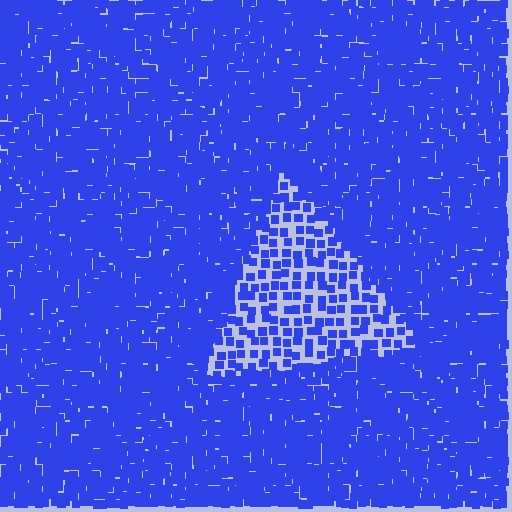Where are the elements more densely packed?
The elements are more densely packed outside the triangle boundary.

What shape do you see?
I see a triangle.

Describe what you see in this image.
The image contains small blue elements arranged at two different densities. A triangle-shaped region is visible where the elements are less densely packed than the surrounding area.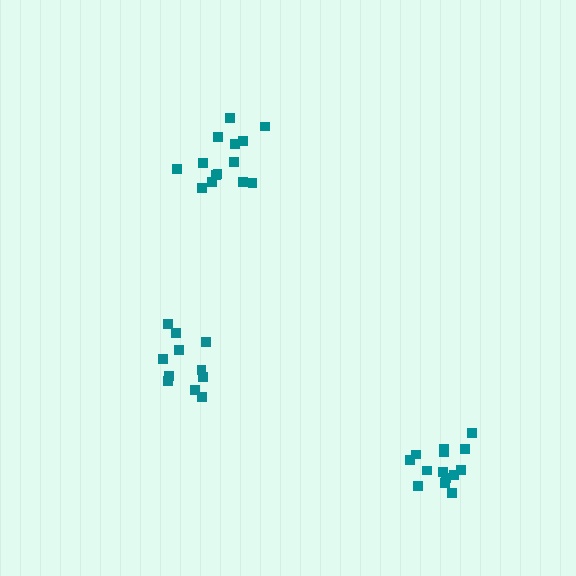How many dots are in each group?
Group 1: 11 dots, Group 2: 14 dots, Group 3: 14 dots (39 total).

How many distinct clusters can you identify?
There are 3 distinct clusters.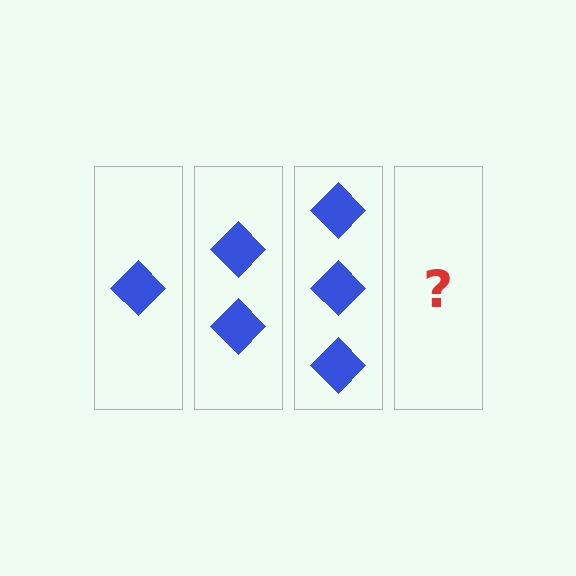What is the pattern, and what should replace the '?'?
The pattern is that each step adds one more diamond. The '?' should be 4 diamonds.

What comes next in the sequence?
The next element should be 4 diamonds.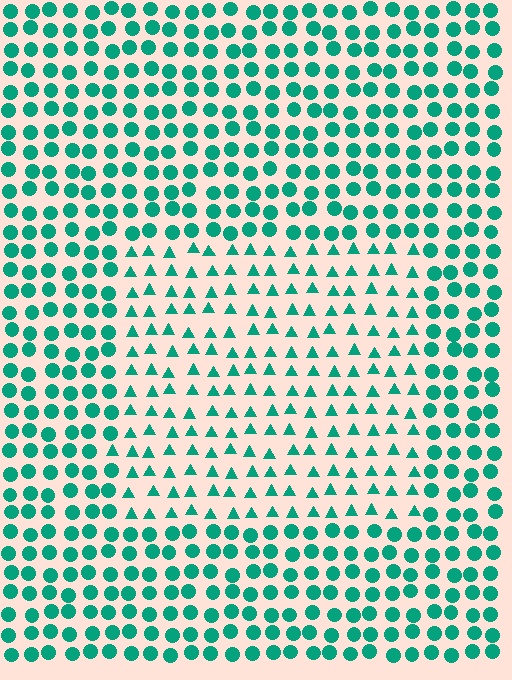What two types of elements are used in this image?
The image uses triangles inside the rectangle region and circles outside it.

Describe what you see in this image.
The image is filled with small teal elements arranged in a uniform grid. A rectangle-shaped region contains triangles, while the surrounding area contains circles. The boundary is defined purely by the change in element shape.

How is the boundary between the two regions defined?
The boundary is defined by a change in element shape: triangles inside vs. circles outside. All elements share the same color and spacing.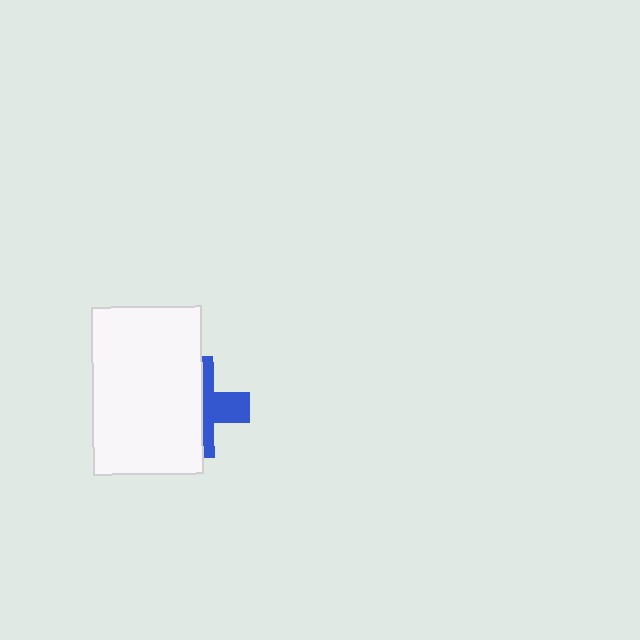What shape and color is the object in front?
The object in front is a white rectangle.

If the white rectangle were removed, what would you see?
You would see the complete blue cross.